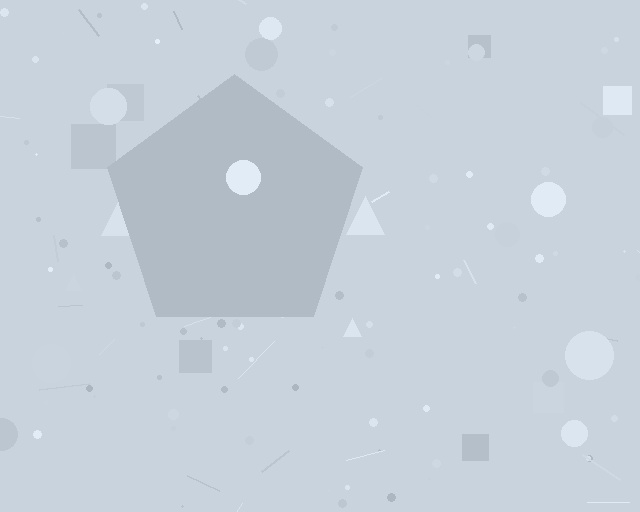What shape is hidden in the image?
A pentagon is hidden in the image.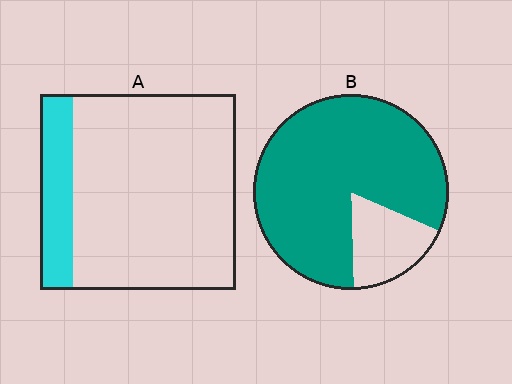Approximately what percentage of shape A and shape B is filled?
A is approximately 15% and B is approximately 80%.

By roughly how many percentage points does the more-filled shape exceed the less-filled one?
By roughly 65 percentage points (B over A).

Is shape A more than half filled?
No.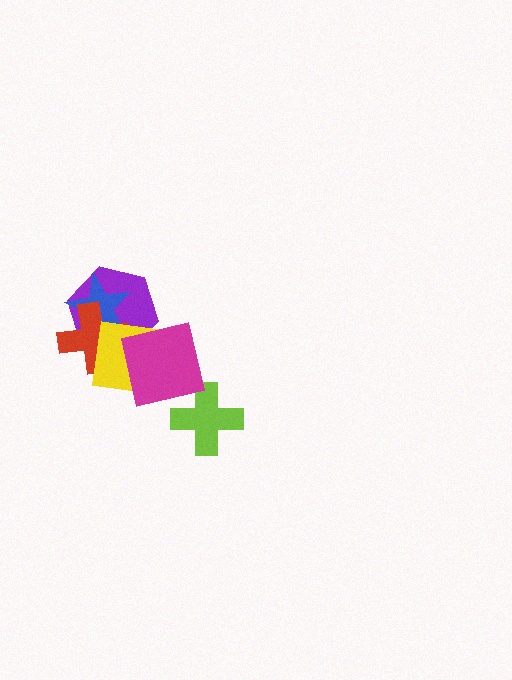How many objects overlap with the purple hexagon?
4 objects overlap with the purple hexagon.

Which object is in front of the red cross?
The yellow square is in front of the red cross.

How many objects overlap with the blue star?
3 objects overlap with the blue star.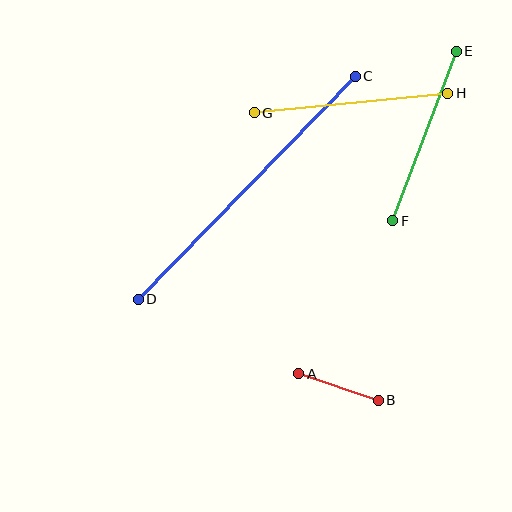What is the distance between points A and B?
The distance is approximately 84 pixels.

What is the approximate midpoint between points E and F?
The midpoint is at approximately (425, 136) pixels.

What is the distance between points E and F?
The distance is approximately 182 pixels.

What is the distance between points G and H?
The distance is approximately 194 pixels.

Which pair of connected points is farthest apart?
Points C and D are farthest apart.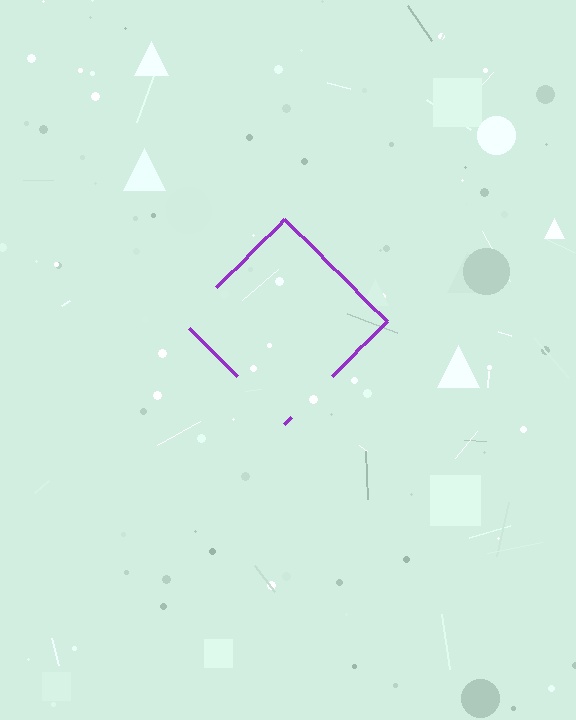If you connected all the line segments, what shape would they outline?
They would outline a diamond.